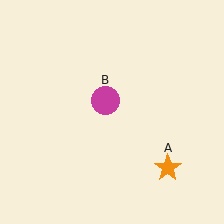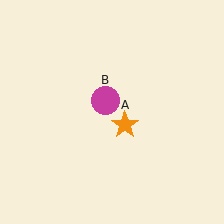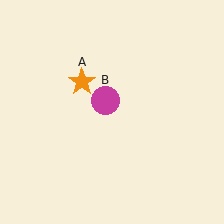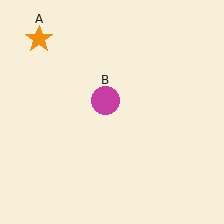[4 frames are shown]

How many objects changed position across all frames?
1 object changed position: orange star (object A).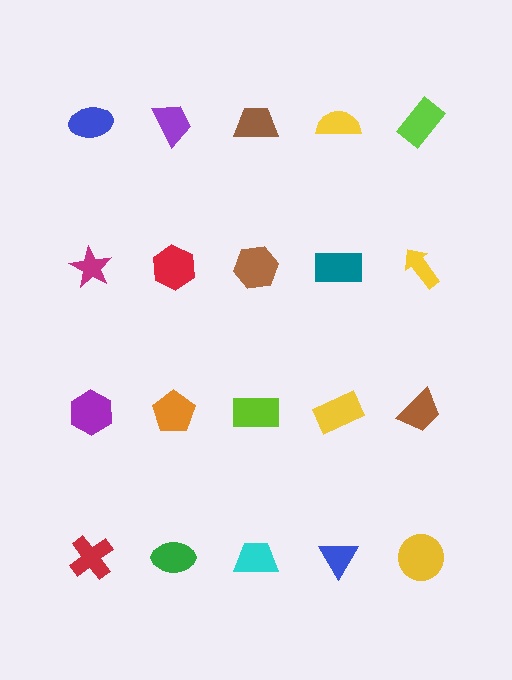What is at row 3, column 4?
A yellow rectangle.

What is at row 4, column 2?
A green ellipse.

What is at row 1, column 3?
A brown trapezoid.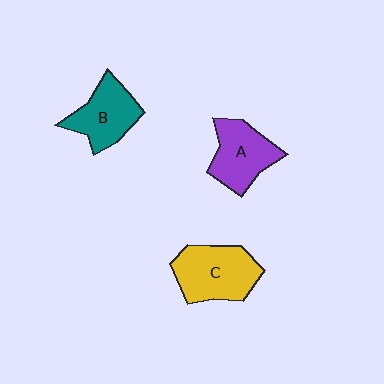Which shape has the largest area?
Shape C (yellow).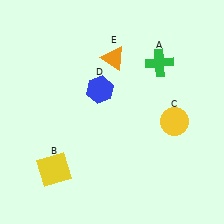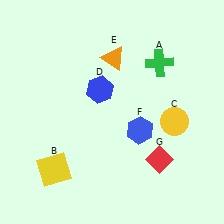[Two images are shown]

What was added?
A blue hexagon (F), a red diamond (G) were added in Image 2.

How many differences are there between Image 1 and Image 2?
There are 2 differences between the two images.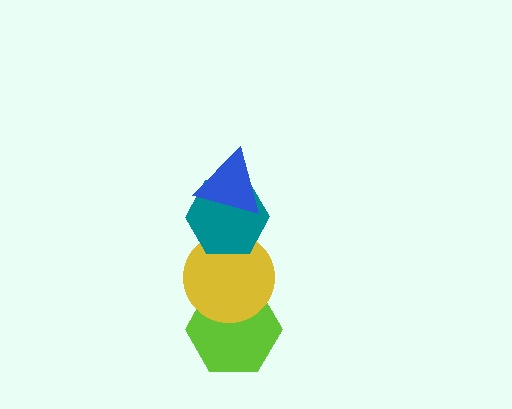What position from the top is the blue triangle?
The blue triangle is 1st from the top.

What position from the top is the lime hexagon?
The lime hexagon is 4th from the top.